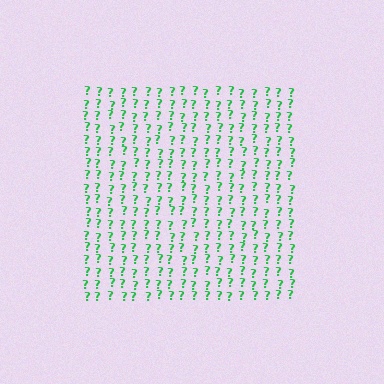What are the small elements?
The small elements are question marks.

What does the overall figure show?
The overall figure shows a square.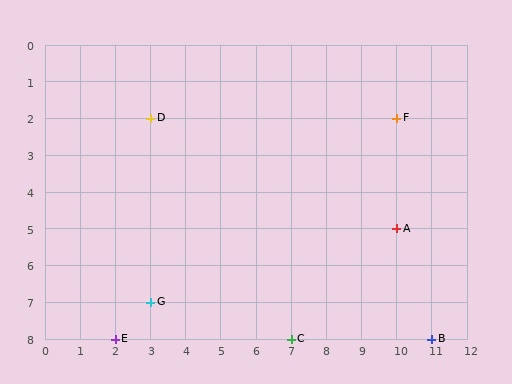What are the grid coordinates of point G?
Point G is at grid coordinates (3, 7).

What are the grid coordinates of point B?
Point B is at grid coordinates (11, 8).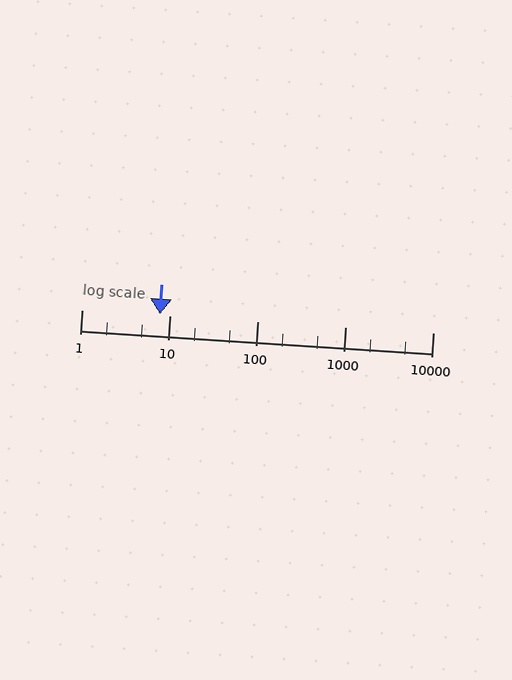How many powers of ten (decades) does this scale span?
The scale spans 4 decades, from 1 to 10000.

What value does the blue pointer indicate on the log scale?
The pointer indicates approximately 7.8.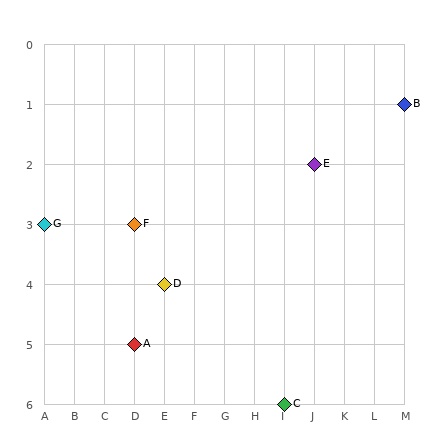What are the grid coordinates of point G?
Point G is at grid coordinates (A, 3).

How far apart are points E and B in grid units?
Points E and B are 3 columns and 1 row apart (about 3.2 grid units diagonally).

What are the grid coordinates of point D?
Point D is at grid coordinates (E, 4).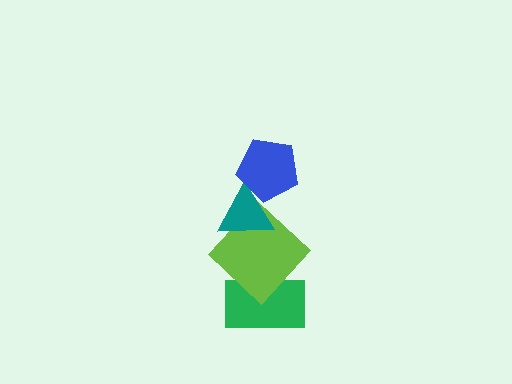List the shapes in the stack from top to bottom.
From top to bottom: the blue pentagon, the teal triangle, the lime diamond, the green rectangle.